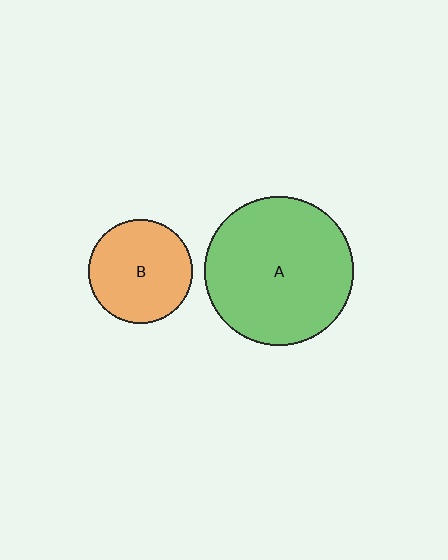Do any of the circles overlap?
No, none of the circles overlap.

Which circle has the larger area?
Circle A (green).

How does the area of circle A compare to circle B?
Approximately 2.0 times.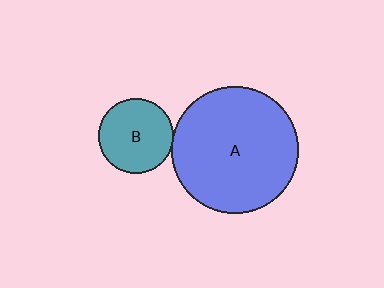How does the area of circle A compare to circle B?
Approximately 2.8 times.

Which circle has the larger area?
Circle A (blue).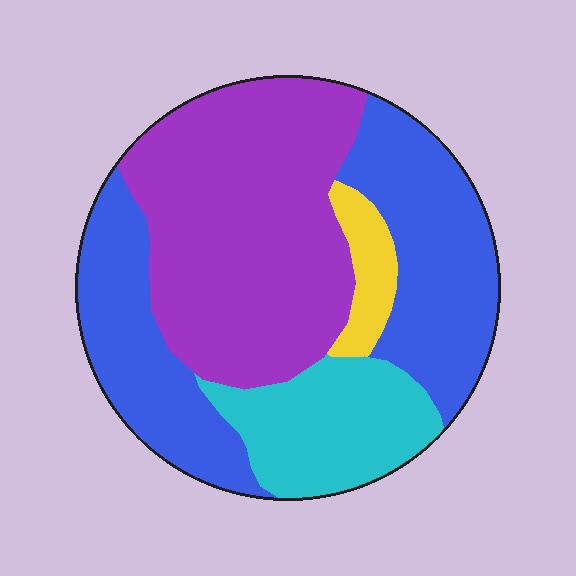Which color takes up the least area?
Yellow, at roughly 5%.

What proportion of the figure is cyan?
Cyan covers about 15% of the figure.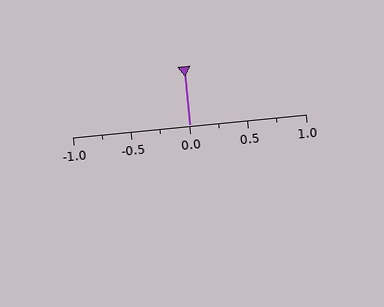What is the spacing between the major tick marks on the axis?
The major ticks are spaced 0.5 apart.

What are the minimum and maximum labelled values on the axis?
The axis runs from -1.0 to 1.0.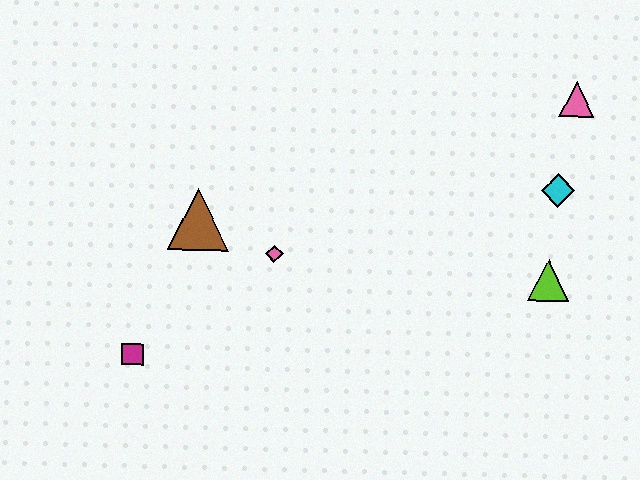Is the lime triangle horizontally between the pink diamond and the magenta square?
No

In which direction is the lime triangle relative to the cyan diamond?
The lime triangle is below the cyan diamond.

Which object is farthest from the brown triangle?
The pink triangle is farthest from the brown triangle.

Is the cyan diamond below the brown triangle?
No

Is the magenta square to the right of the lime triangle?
No